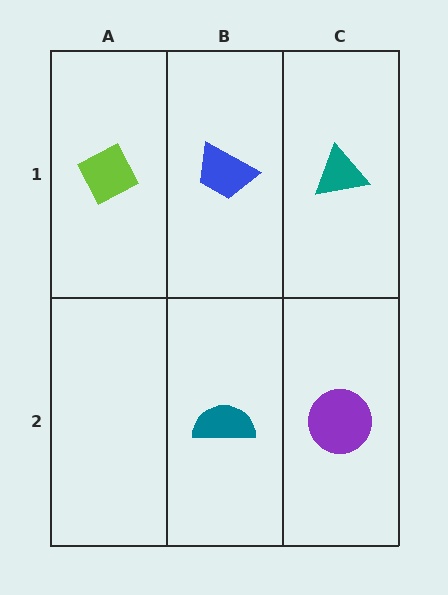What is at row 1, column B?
A blue trapezoid.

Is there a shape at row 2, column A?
No, that cell is empty.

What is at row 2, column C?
A purple circle.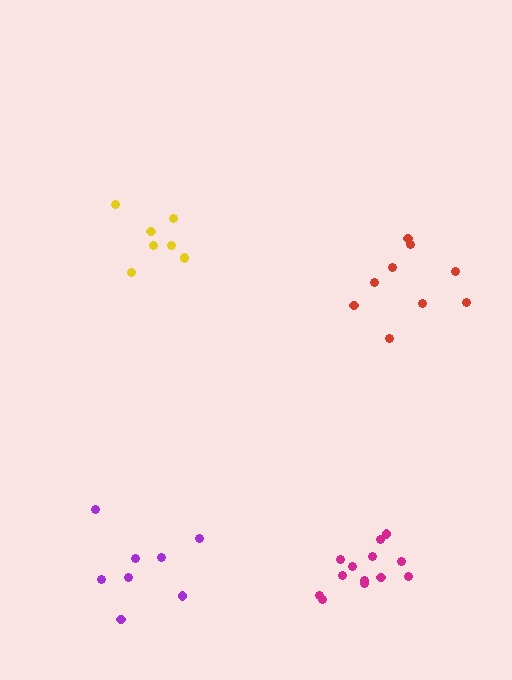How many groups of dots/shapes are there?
There are 4 groups.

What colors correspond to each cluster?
The clusters are colored: red, magenta, purple, yellow.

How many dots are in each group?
Group 1: 9 dots, Group 2: 13 dots, Group 3: 8 dots, Group 4: 8 dots (38 total).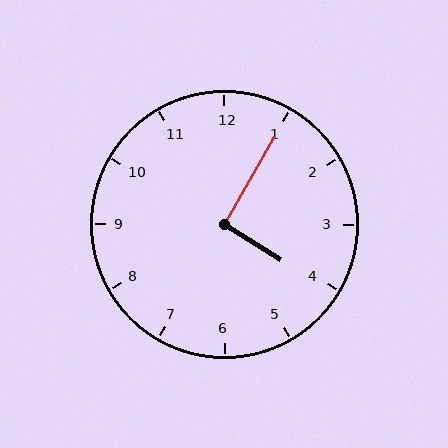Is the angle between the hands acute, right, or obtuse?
It is right.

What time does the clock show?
4:05.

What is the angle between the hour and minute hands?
Approximately 92 degrees.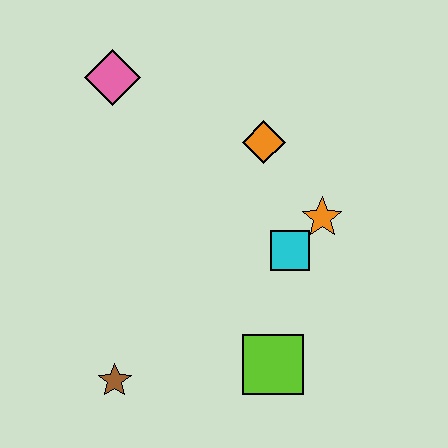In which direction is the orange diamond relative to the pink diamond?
The orange diamond is to the right of the pink diamond.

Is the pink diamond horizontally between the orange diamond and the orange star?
No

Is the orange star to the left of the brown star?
No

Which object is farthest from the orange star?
The brown star is farthest from the orange star.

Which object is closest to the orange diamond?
The orange star is closest to the orange diamond.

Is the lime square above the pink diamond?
No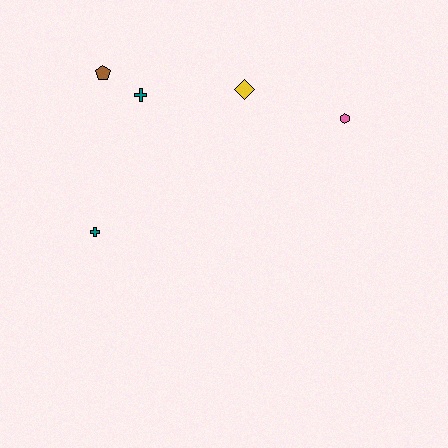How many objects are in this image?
There are 5 objects.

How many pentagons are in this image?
There is 1 pentagon.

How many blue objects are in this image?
There are no blue objects.